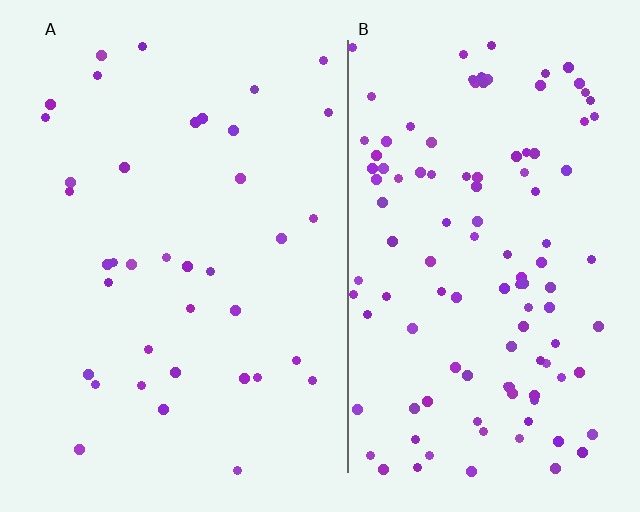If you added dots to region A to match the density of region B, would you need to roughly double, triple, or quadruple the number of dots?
Approximately triple.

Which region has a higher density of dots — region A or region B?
B (the right).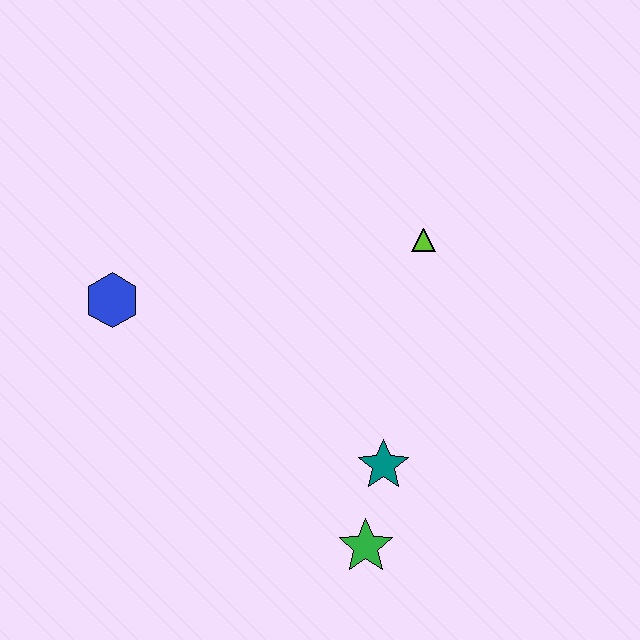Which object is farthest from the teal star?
The blue hexagon is farthest from the teal star.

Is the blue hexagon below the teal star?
No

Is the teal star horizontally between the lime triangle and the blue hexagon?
Yes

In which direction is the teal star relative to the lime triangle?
The teal star is below the lime triangle.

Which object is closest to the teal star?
The green star is closest to the teal star.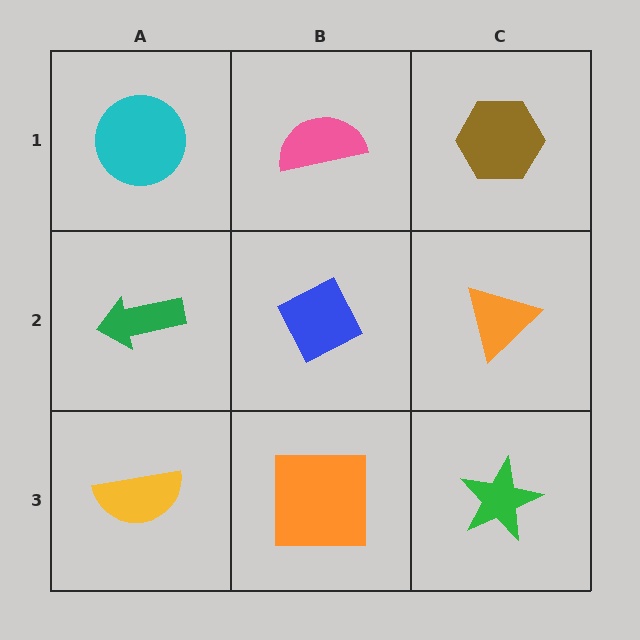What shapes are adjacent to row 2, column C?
A brown hexagon (row 1, column C), a green star (row 3, column C), a blue diamond (row 2, column B).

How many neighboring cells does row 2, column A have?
3.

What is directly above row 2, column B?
A pink semicircle.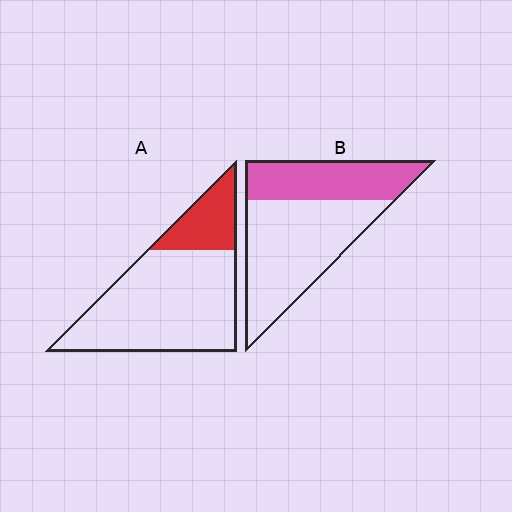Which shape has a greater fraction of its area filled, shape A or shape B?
Shape B.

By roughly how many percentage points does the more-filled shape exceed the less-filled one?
By roughly 15 percentage points (B over A).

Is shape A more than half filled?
No.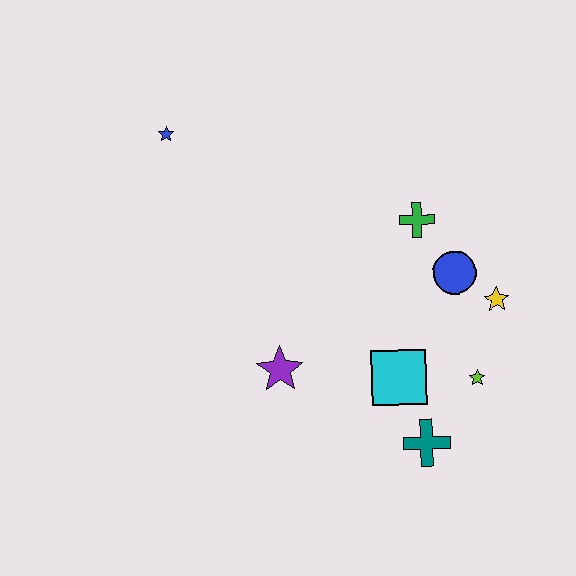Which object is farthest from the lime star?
The blue star is farthest from the lime star.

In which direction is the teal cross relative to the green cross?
The teal cross is below the green cross.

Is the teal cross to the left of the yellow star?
Yes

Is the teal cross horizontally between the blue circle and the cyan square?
Yes